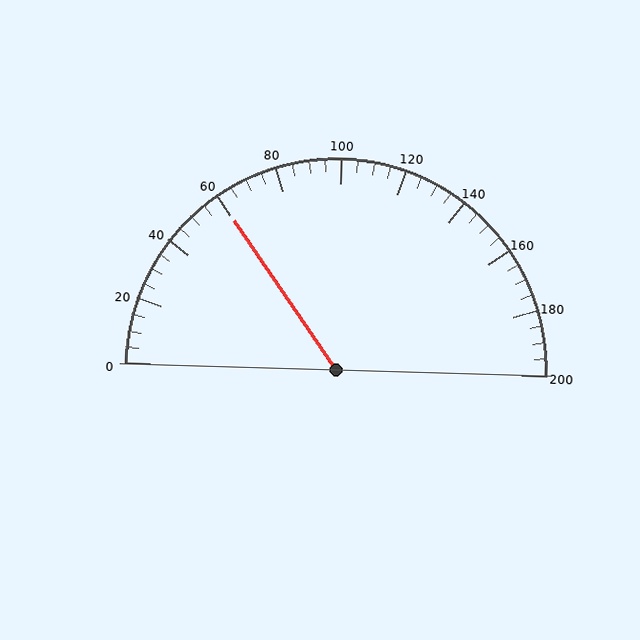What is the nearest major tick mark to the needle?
The nearest major tick mark is 60.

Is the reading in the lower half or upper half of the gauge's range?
The reading is in the lower half of the range (0 to 200).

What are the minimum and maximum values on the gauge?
The gauge ranges from 0 to 200.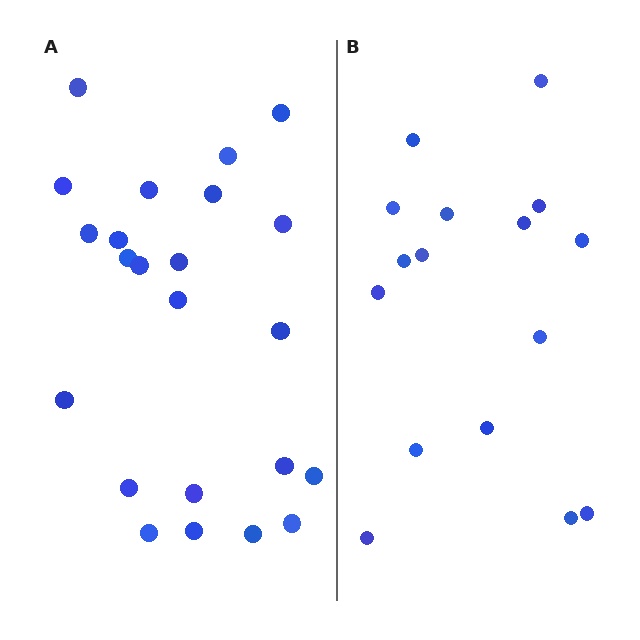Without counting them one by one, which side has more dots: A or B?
Region A (the left region) has more dots.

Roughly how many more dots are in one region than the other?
Region A has roughly 8 or so more dots than region B.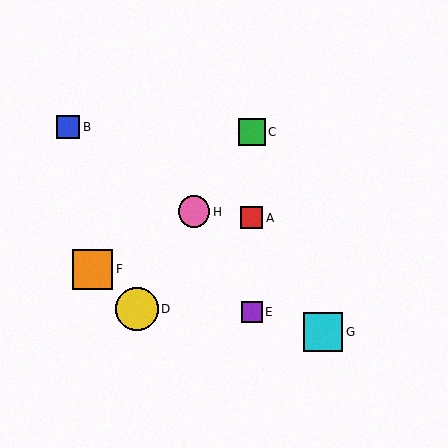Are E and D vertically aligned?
No, E is at x≈252 and D is at x≈137.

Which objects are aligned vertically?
Objects A, C, E are aligned vertically.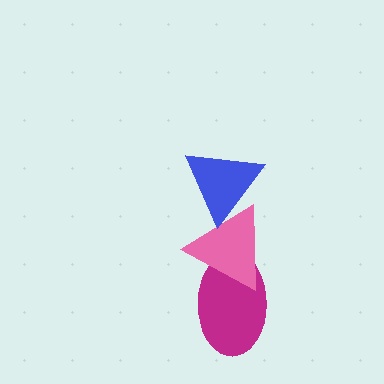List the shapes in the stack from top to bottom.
From top to bottom: the blue triangle, the pink triangle, the magenta ellipse.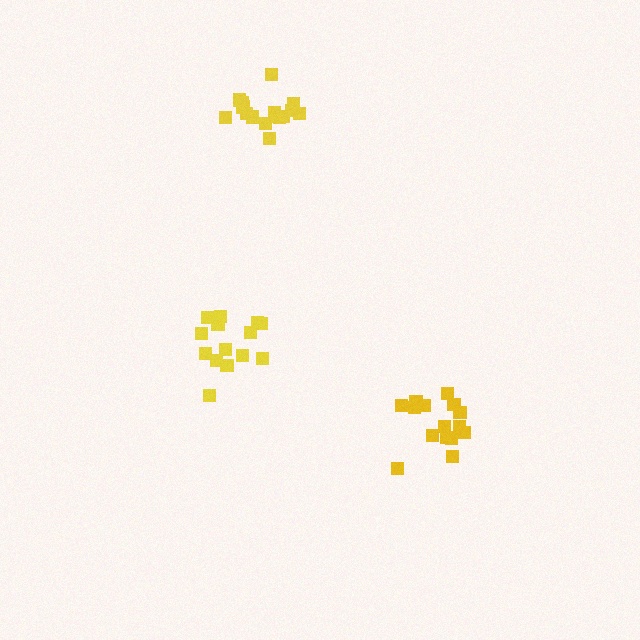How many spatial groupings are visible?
There are 3 spatial groupings.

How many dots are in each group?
Group 1: 16 dots, Group 2: 15 dots, Group 3: 14 dots (45 total).